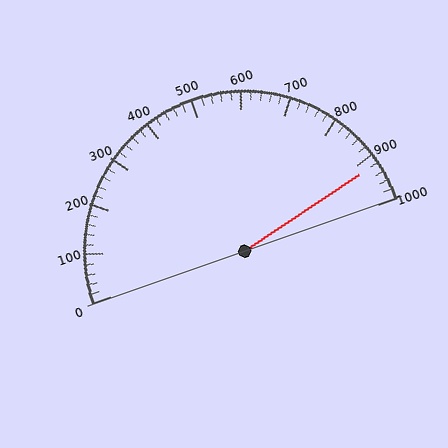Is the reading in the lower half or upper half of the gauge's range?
The reading is in the upper half of the range (0 to 1000).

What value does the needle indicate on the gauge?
The needle indicates approximately 920.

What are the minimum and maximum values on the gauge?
The gauge ranges from 0 to 1000.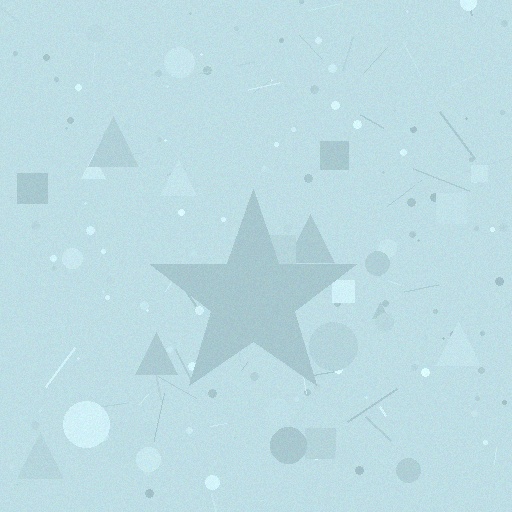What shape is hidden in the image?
A star is hidden in the image.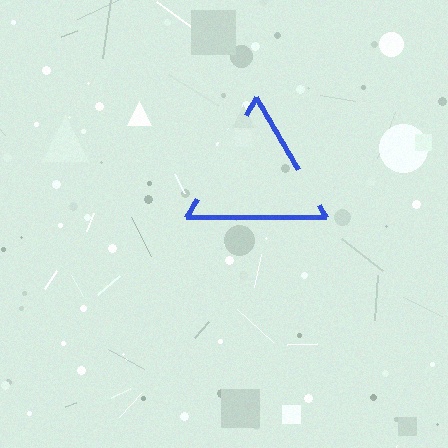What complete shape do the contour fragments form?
The contour fragments form a triangle.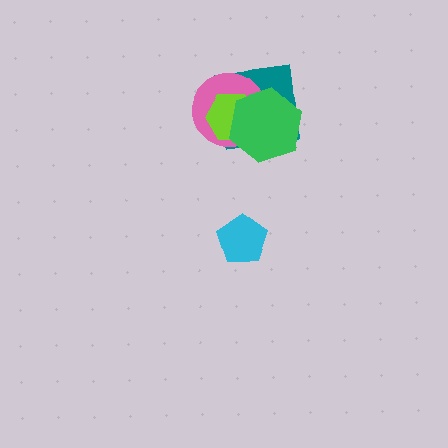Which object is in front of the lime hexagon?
The green hexagon is in front of the lime hexagon.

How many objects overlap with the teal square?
3 objects overlap with the teal square.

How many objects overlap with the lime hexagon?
3 objects overlap with the lime hexagon.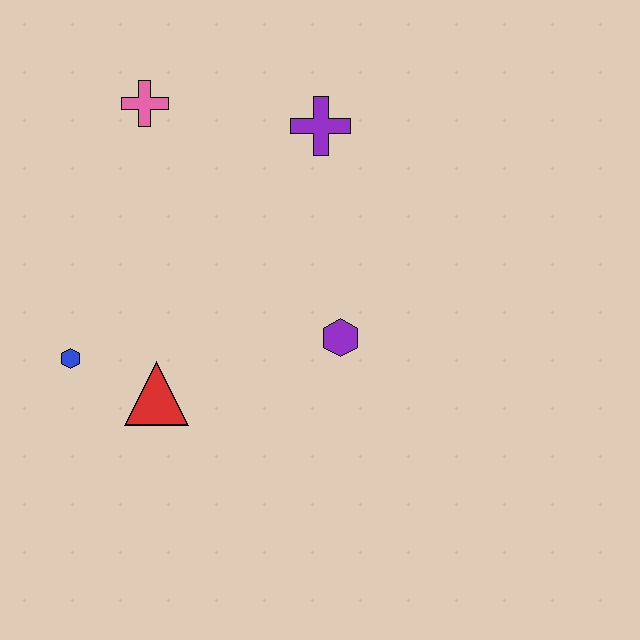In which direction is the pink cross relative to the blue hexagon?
The pink cross is above the blue hexagon.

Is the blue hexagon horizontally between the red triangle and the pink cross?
No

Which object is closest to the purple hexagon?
The red triangle is closest to the purple hexagon.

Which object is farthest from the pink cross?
The purple hexagon is farthest from the pink cross.